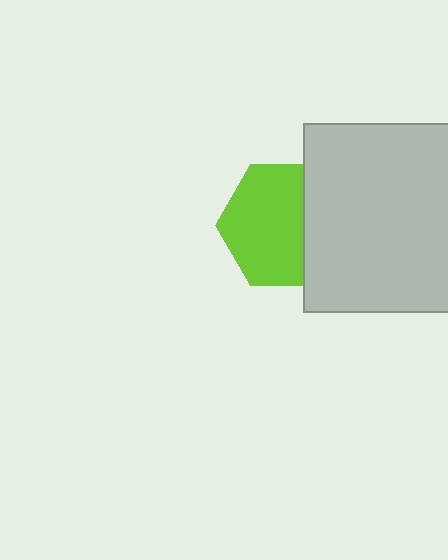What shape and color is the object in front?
The object in front is a light gray square.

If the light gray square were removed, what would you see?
You would see the complete lime hexagon.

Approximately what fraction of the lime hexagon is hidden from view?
Roughly 33% of the lime hexagon is hidden behind the light gray square.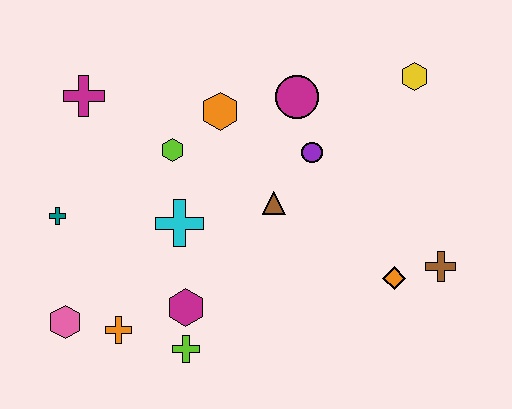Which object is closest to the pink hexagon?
The orange cross is closest to the pink hexagon.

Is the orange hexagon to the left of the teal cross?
No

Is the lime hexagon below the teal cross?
No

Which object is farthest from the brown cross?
The magenta cross is farthest from the brown cross.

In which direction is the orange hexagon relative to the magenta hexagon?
The orange hexagon is above the magenta hexagon.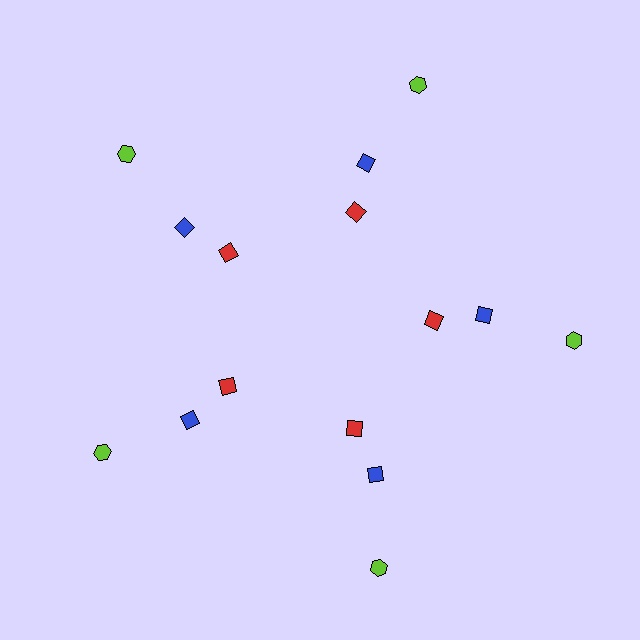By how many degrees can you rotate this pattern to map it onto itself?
The pattern maps onto itself every 72 degrees of rotation.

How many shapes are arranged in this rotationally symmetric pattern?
There are 15 shapes, arranged in 5 groups of 3.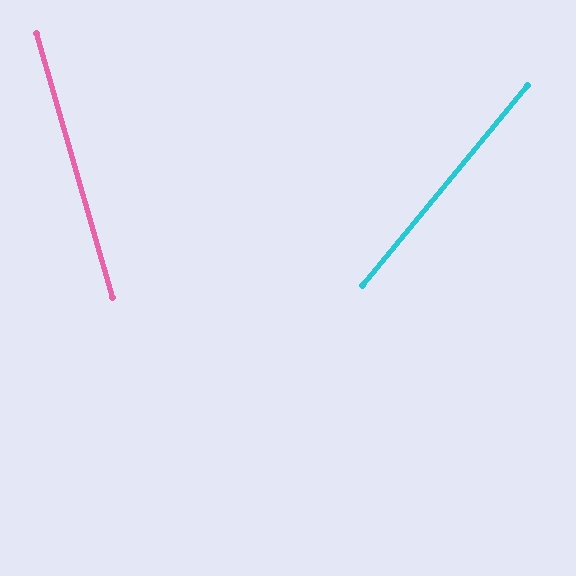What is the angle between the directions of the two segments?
Approximately 56 degrees.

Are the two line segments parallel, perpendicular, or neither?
Neither parallel nor perpendicular — they differ by about 56°.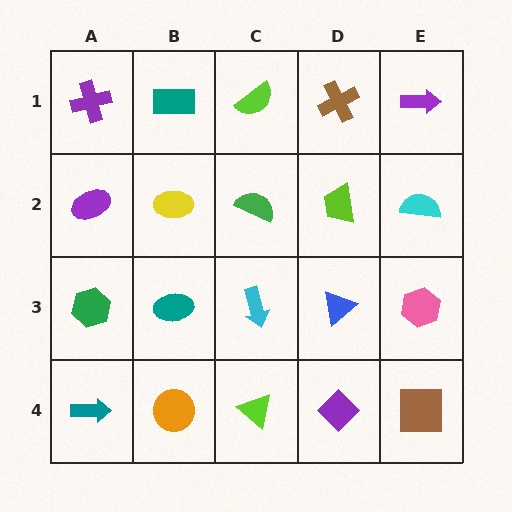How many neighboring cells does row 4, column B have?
3.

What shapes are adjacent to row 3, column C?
A green semicircle (row 2, column C), a lime triangle (row 4, column C), a teal ellipse (row 3, column B), a blue triangle (row 3, column D).